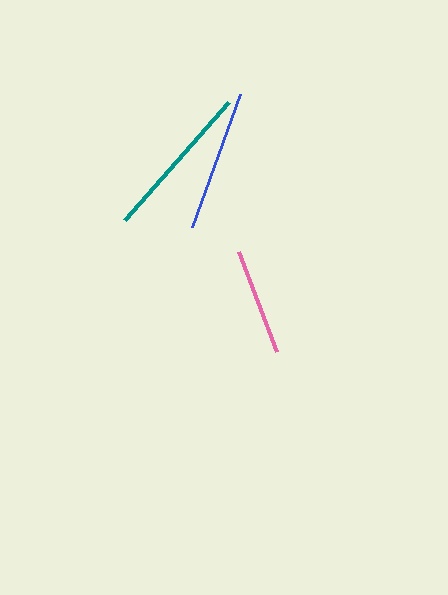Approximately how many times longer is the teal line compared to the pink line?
The teal line is approximately 1.5 times the length of the pink line.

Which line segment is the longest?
The teal line is the longest at approximately 157 pixels.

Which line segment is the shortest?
The pink line is the shortest at approximately 106 pixels.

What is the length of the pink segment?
The pink segment is approximately 106 pixels long.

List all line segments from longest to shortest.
From longest to shortest: teal, blue, pink.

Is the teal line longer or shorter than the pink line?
The teal line is longer than the pink line.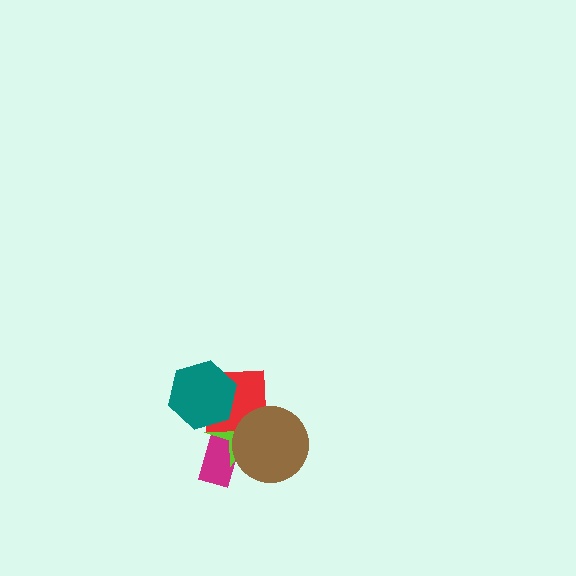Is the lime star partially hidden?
Yes, it is partially covered by another shape.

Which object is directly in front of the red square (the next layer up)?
The teal hexagon is directly in front of the red square.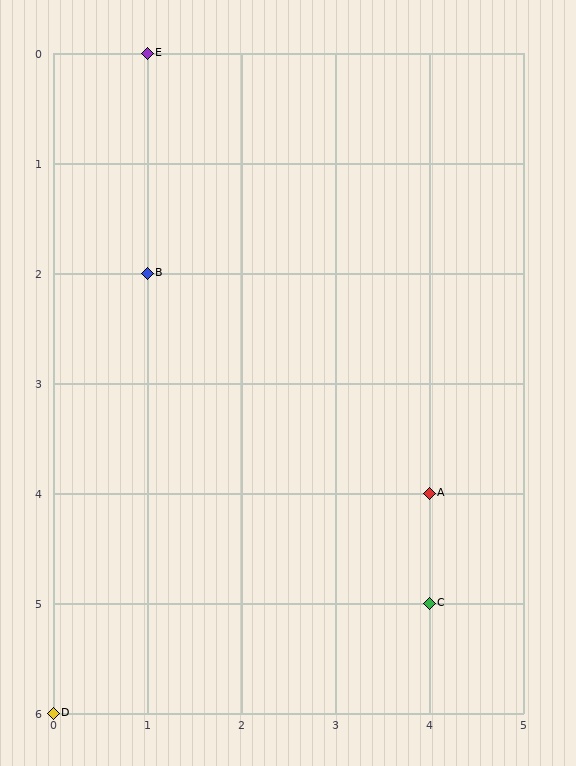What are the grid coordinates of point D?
Point D is at grid coordinates (0, 6).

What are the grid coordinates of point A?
Point A is at grid coordinates (4, 4).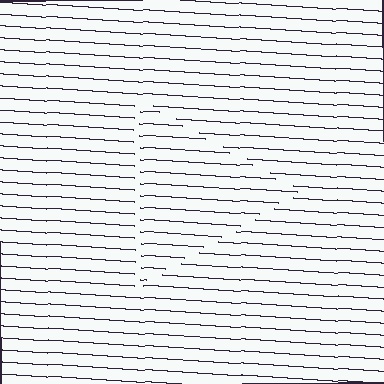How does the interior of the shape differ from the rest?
The interior of the shape contains the same grating, shifted by half a period — the contour is defined by the phase discontinuity where line-ends from the inner and outer gratings abut.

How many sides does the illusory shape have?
3 sides — the line-ends trace a triangle.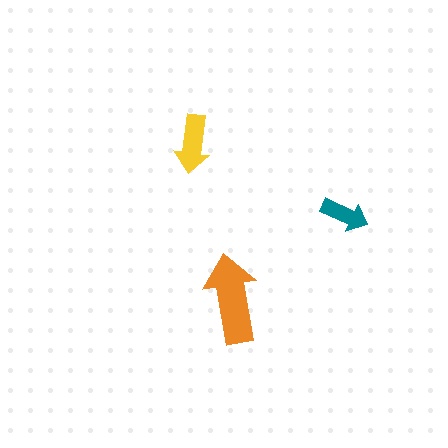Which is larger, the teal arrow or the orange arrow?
The orange one.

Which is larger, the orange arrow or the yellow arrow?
The orange one.